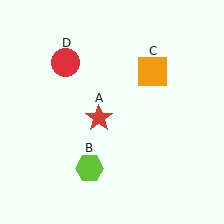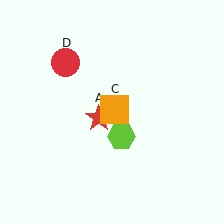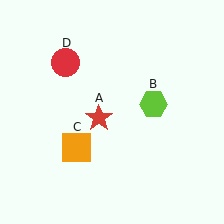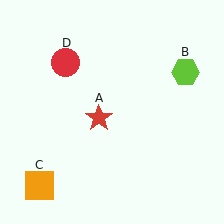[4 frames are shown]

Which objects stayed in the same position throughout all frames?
Red star (object A) and red circle (object D) remained stationary.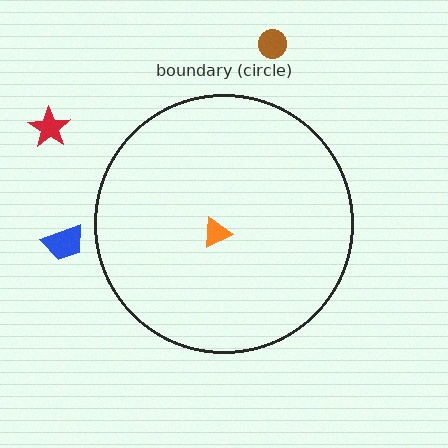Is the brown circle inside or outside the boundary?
Outside.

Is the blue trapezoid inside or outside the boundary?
Outside.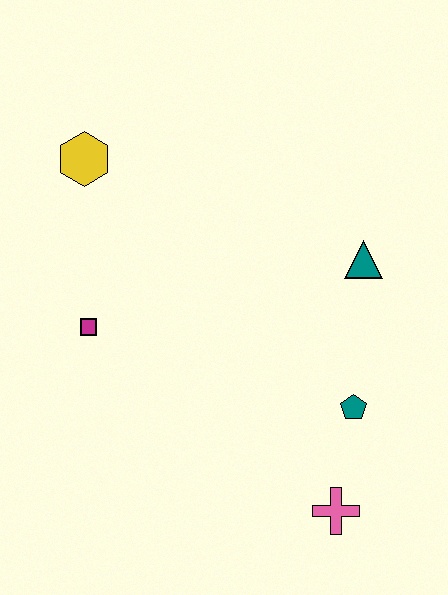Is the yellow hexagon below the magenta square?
No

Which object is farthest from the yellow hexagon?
The pink cross is farthest from the yellow hexagon.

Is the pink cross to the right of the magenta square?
Yes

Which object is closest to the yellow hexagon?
The magenta square is closest to the yellow hexagon.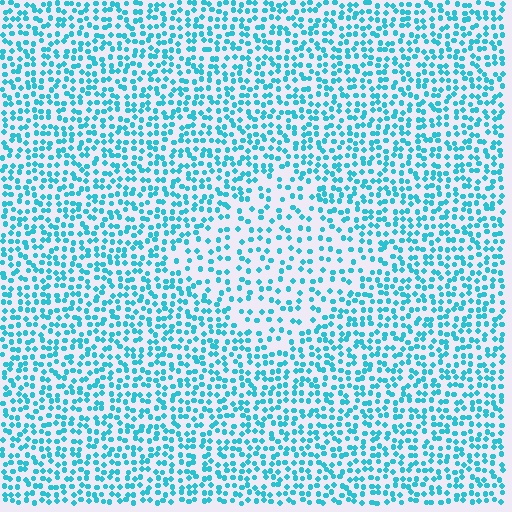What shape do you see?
I see a diamond.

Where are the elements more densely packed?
The elements are more densely packed outside the diamond boundary.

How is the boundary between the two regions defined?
The boundary is defined by a change in element density (approximately 1.8x ratio). All elements are the same color, size, and shape.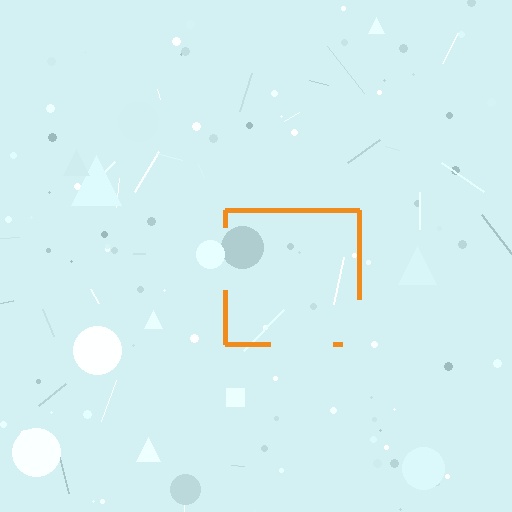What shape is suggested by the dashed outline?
The dashed outline suggests a square.